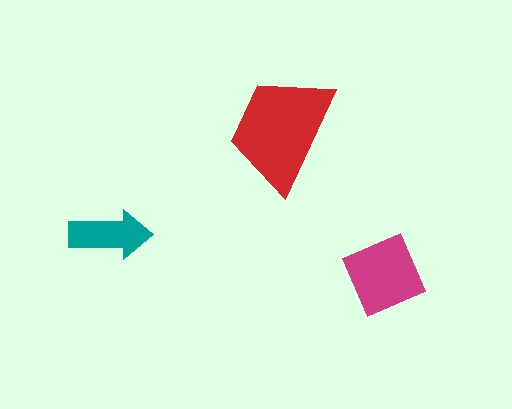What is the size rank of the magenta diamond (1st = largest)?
2nd.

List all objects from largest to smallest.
The red trapezoid, the magenta diamond, the teal arrow.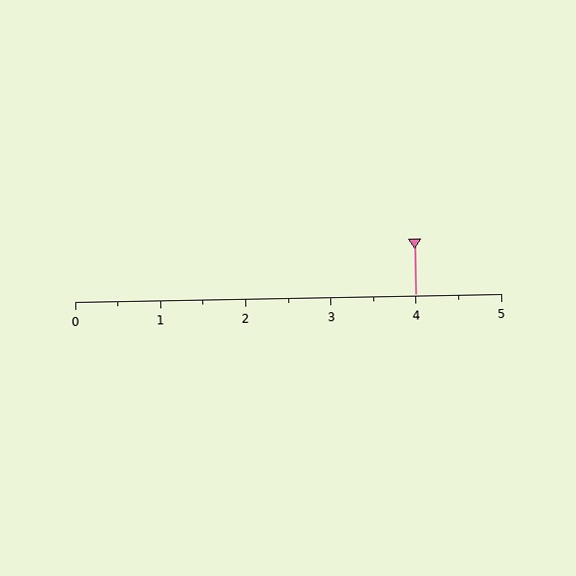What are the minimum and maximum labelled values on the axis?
The axis runs from 0 to 5.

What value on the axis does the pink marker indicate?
The marker indicates approximately 4.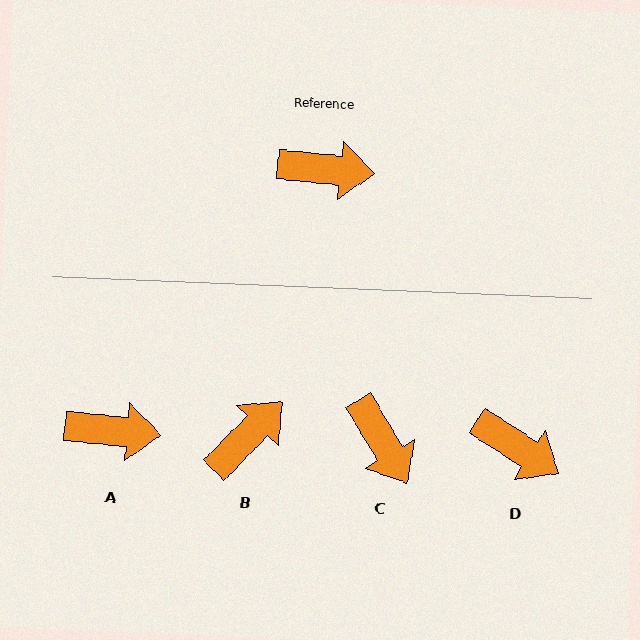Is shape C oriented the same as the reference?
No, it is off by about 54 degrees.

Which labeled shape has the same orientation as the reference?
A.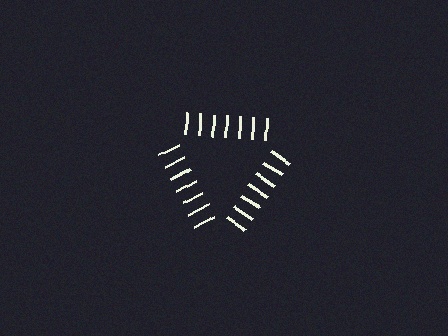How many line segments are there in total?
21 — 7 along each of the 3 edges.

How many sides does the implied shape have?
3 sides — the line-ends trace a triangle.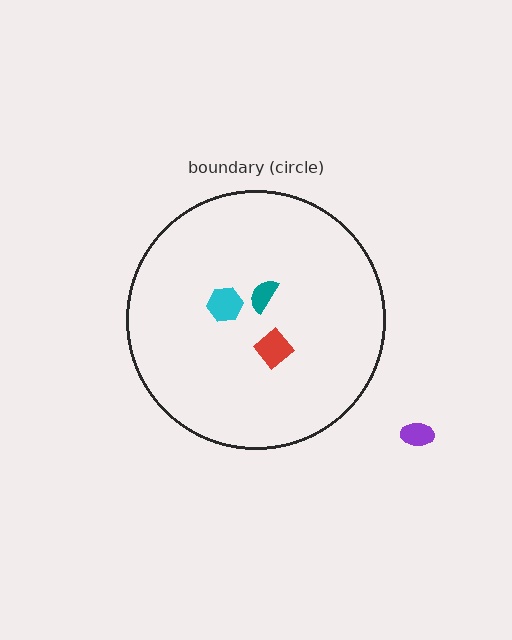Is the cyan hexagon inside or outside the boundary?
Inside.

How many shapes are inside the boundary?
3 inside, 1 outside.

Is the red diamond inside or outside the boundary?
Inside.